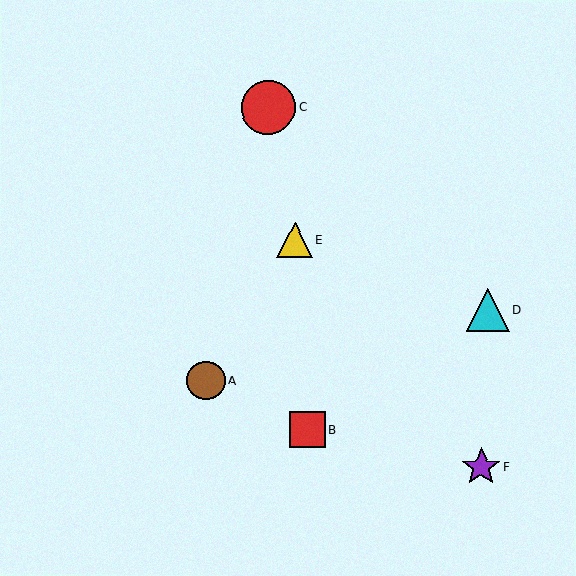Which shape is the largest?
The red circle (labeled C) is the largest.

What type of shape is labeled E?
Shape E is a yellow triangle.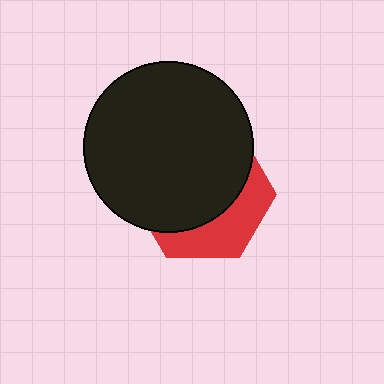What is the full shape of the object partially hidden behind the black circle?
The partially hidden object is a red hexagon.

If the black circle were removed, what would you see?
You would see the complete red hexagon.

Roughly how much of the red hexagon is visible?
A small part of it is visible (roughly 33%).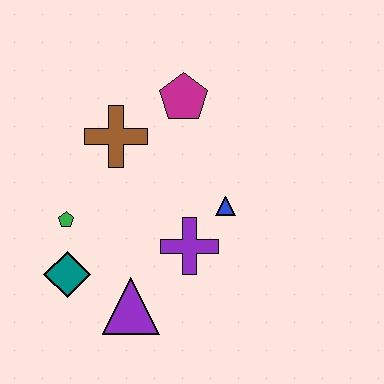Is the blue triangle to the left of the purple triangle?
No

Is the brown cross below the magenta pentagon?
Yes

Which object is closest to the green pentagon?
The teal diamond is closest to the green pentagon.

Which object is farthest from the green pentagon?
The magenta pentagon is farthest from the green pentagon.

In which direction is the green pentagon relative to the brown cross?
The green pentagon is below the brown cross.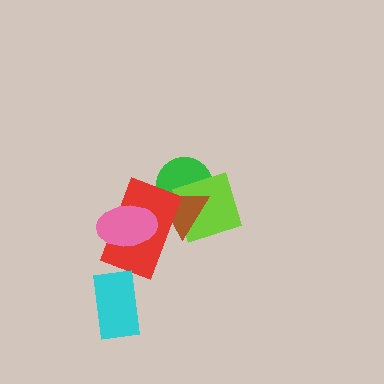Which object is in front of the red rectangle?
The pink ellipse is in front of the red rectangle.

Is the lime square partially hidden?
Yes, it is partially covered by another shape.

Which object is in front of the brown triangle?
The red rectangle is in front of the brown triangle.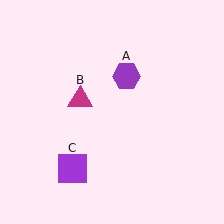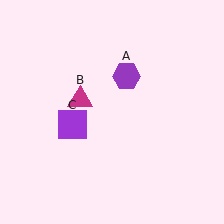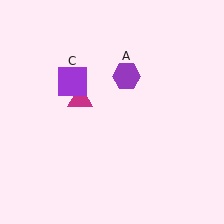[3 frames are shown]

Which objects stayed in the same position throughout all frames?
Purple hexagon (object A) and magenta triangle (object B) remained stationary.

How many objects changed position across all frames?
1 object changed position: purple square (object C).